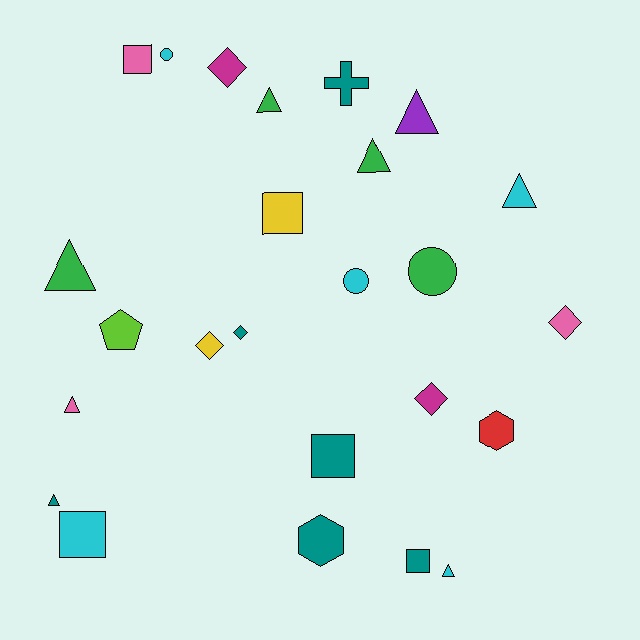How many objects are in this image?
There are 25 objects.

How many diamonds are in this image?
There are 5 diamonds.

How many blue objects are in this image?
There are no blue objects.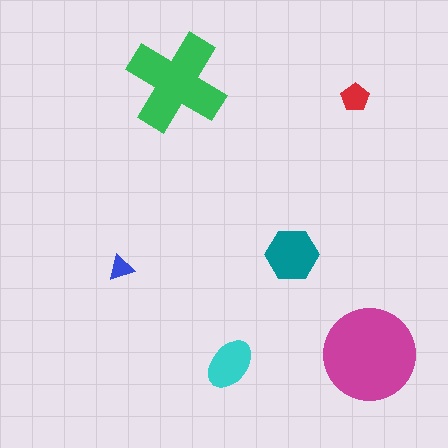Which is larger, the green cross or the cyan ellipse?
The green cross.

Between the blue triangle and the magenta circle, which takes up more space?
The magenta circle.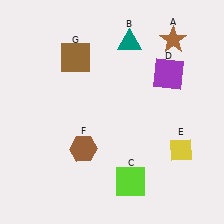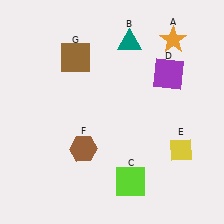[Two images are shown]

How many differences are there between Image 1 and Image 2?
There is 1 difference between the two images.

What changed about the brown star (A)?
In Image 1, A is brown. In Image 2, it changed to orange.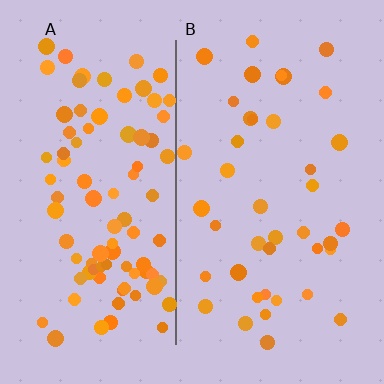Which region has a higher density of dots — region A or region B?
A (the left).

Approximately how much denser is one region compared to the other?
Approximately 2.3× — region A over region B.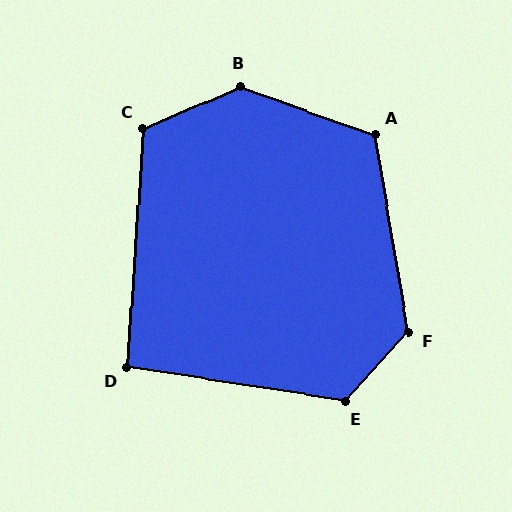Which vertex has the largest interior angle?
B, at approximately 137 degrees.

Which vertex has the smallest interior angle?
D, at approximately 95 degrees.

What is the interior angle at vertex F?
Approximately 128 degrees (obtuse).